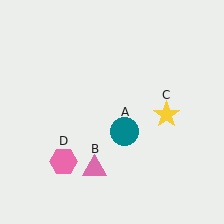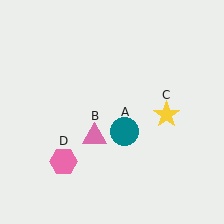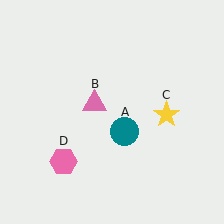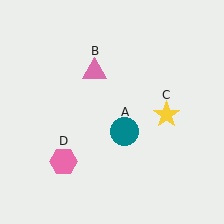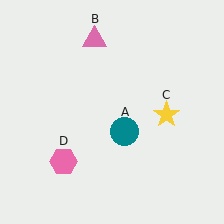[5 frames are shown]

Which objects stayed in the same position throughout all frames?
Teal circle (object A) and yellow star (object C) and pink hexagon (object D) remained stationary.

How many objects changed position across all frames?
1 object changed position: pink triangle (object B).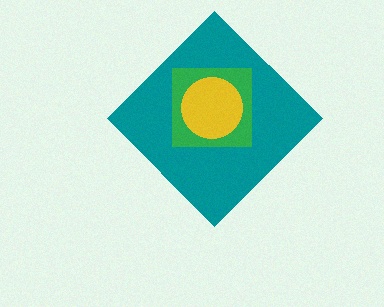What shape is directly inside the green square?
The yellow circle.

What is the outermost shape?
The teal diamond.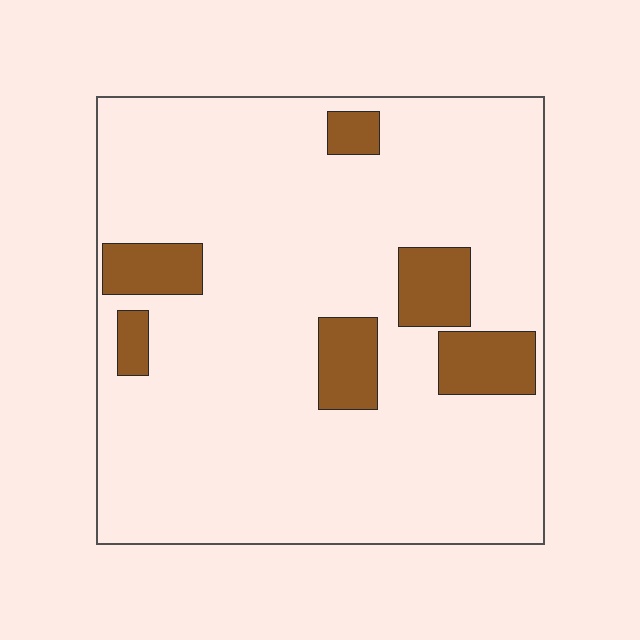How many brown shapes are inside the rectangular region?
6.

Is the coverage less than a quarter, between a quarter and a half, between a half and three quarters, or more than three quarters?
Less than a quarter.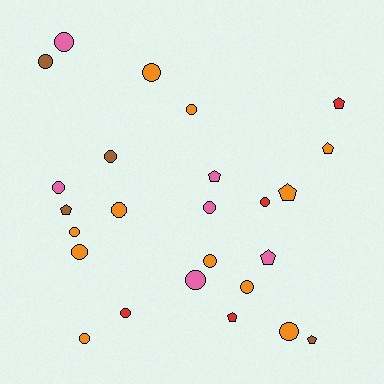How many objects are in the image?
There are 25 objects.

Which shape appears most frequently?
Circle, with 17 objects.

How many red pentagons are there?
There are 2 red pentagons.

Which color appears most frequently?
Orange, with 11 objects.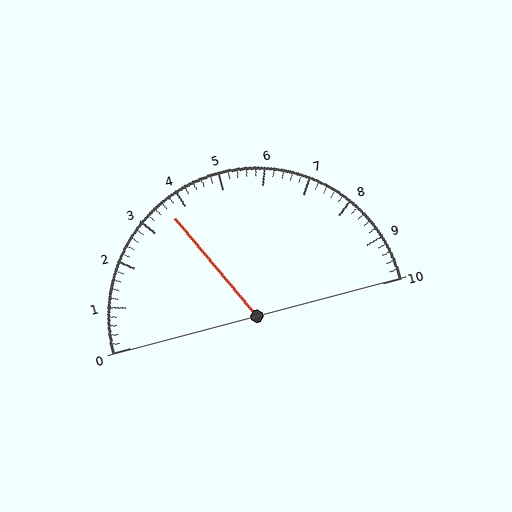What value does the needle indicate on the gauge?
The needle indicates approximately 3.6.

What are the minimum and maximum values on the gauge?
The gauge ranges from 0 to 10.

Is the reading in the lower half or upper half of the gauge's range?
The reading is in the lower half of the range (0 to 10).